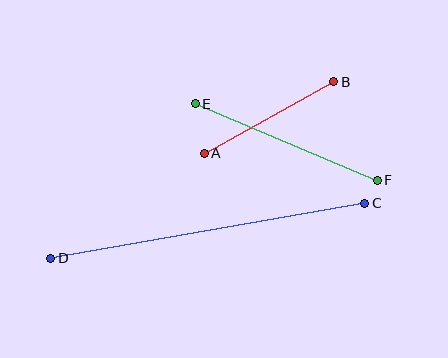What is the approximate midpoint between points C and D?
The midpoint is at approximately (208, 231) pixels.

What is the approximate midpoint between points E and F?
The midpoint is at approximately (286, 142) pixels.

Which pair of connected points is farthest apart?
Points C and D are farthest apart.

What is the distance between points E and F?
The distance is approximately 197 pixels.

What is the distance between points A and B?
The distance is approximately 148 pixels.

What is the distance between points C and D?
The distance is approximately 319 pixels.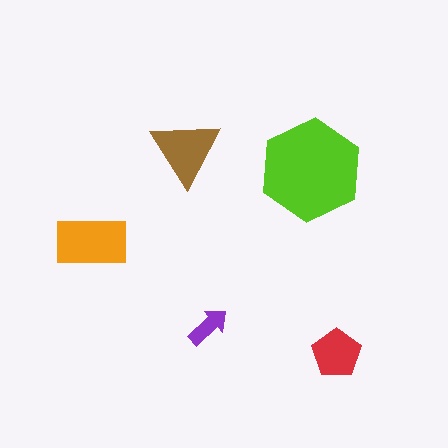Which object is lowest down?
The red pentagon is bottommost.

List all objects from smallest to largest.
The purple arrow, the red pentagon, the brown triangle, the orange rectangle, the lime hexagon.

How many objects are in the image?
There are 5 objects in the image.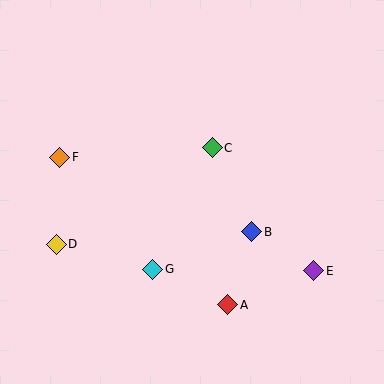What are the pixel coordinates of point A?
Point A is at (228, 305).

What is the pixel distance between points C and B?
The distance between C and B is 93 pixels.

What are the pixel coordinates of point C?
Point C is at (212, 148).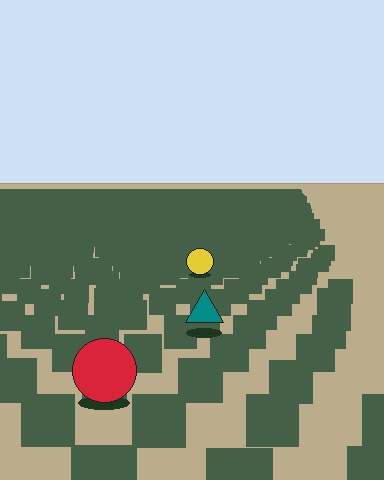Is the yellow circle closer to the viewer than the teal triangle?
No. The teal triangle is closer — you can tell from the texture gradient: the ground texture is coarser near it.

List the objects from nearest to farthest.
From nearest to farthest: the red circle, the teal triangle, the yellow circle.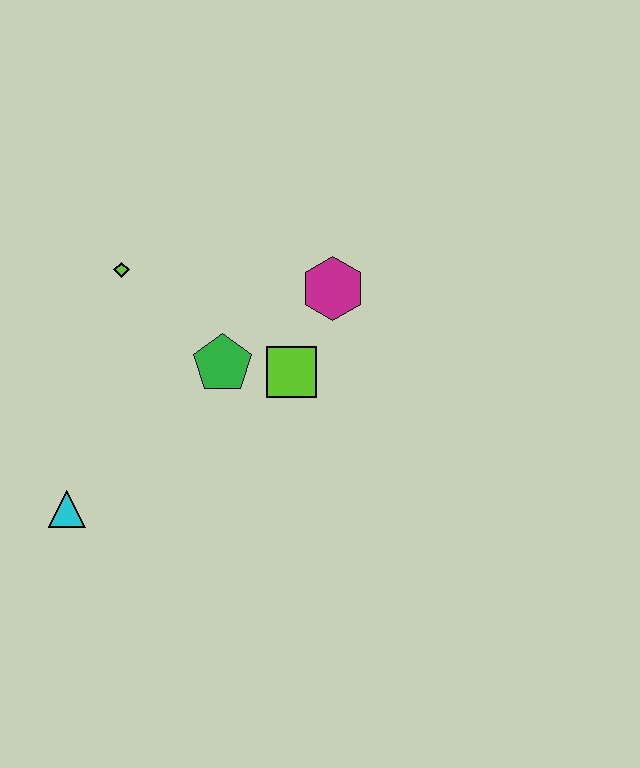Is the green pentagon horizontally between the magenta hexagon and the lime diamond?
Yes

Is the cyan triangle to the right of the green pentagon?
No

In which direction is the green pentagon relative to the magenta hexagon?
The green pentagon is to the left of the magenta hexagon.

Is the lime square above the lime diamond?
No